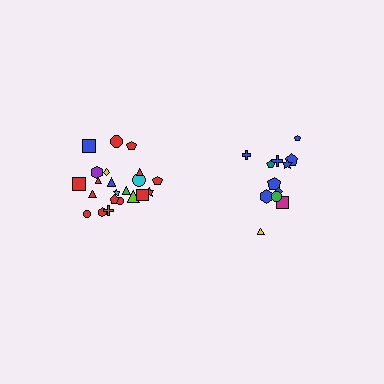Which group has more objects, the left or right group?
The left group.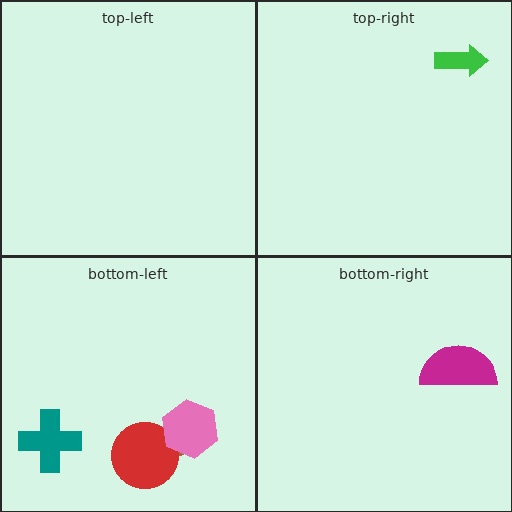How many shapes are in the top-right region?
1.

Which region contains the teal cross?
The bottom-left region.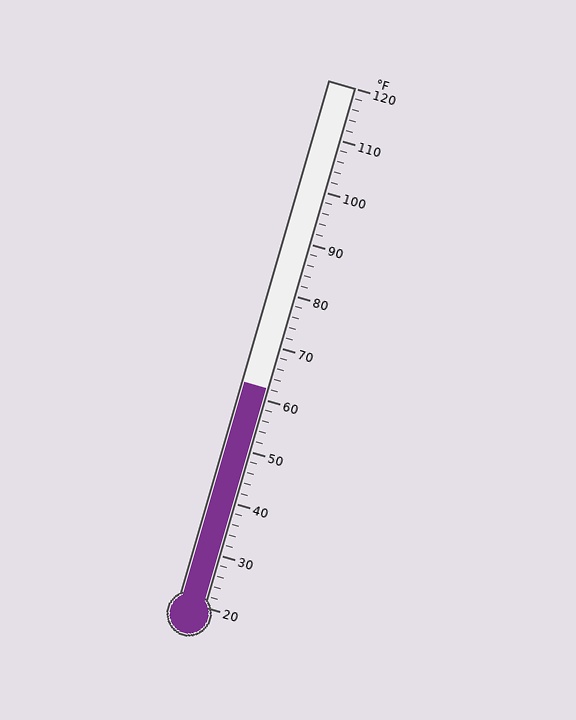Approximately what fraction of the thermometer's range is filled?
The thermometer is filled to approximately 40% of its range.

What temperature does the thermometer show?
The thermometer shows approximately 62°F.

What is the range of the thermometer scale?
The thermometer scale ranges from 20°F to 120°F.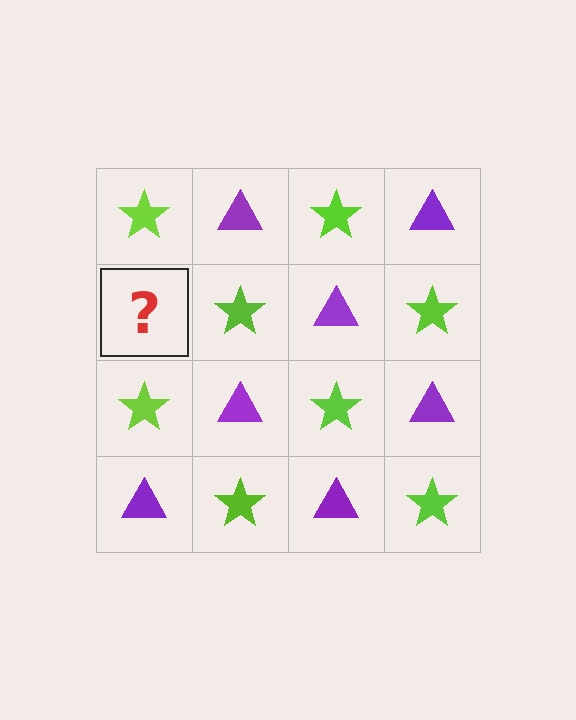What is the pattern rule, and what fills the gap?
The rule is that it alternates lime star and purple triangle in a checkerboard pattern. The gap should be filled with a purple triangle.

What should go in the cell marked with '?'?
The missing cell should contain a purple triangle.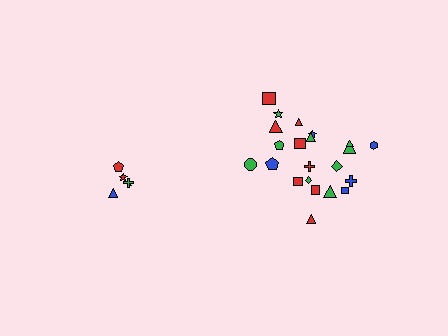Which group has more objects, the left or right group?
The right group.